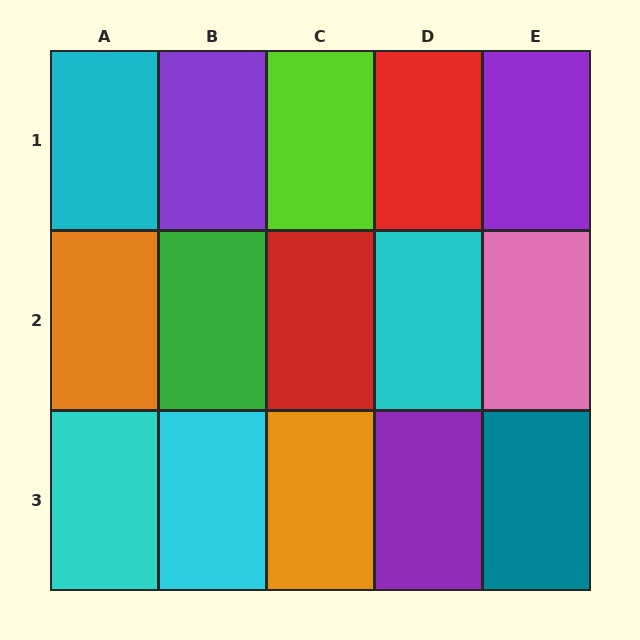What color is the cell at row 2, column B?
Green.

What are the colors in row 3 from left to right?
Cyan, cyan, orange, purple, teal.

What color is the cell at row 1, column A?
Cyan.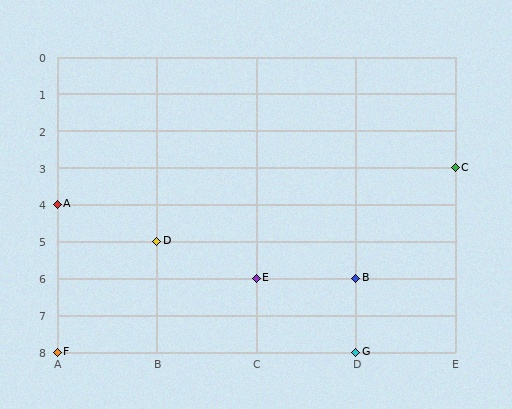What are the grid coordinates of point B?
Point B is at grid coordinates (D, 6).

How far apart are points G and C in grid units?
Points G and C are 1 column and 5 rows apart (about 5.1 grid units diagonally).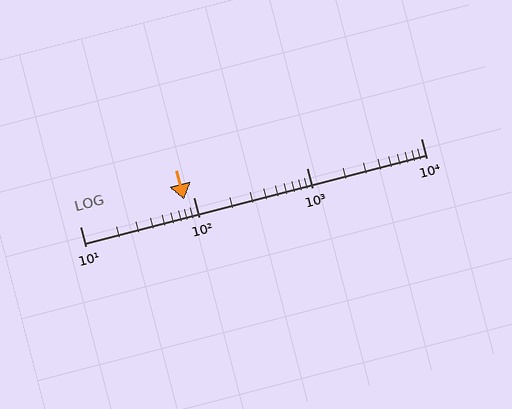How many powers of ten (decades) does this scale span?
The scale spans 3 decades, from 10 to 10000.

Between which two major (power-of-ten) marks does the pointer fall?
The pointer is between 10 and 100.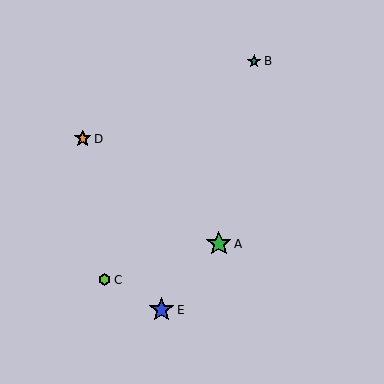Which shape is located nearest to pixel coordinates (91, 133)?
The orange star (labeled D) at (83, 139) is nearest to that location.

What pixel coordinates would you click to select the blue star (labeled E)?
Click at (161, 310) to select the blue star E.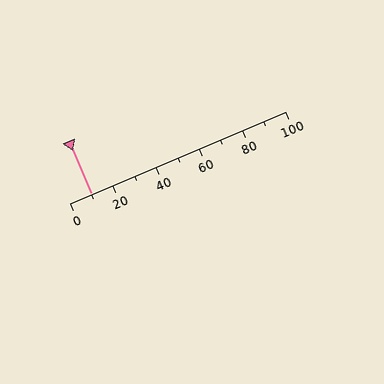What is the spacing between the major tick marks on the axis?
The major ticks are spaced 20 apart.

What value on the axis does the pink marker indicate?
The marker indicates approximately 10.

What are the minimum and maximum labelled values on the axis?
The axis runs from 0 to 100.